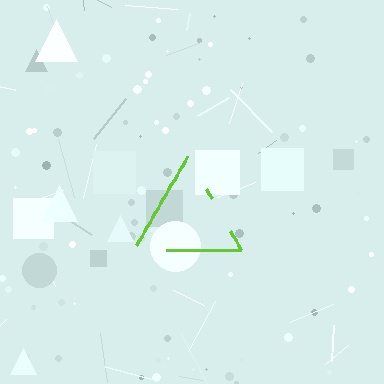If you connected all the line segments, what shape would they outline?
They would outline a triangle.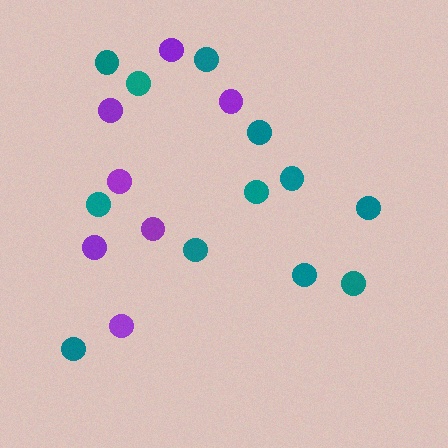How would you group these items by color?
There are 2 groups: one group of teal circles (12) and one group of purple circles (7).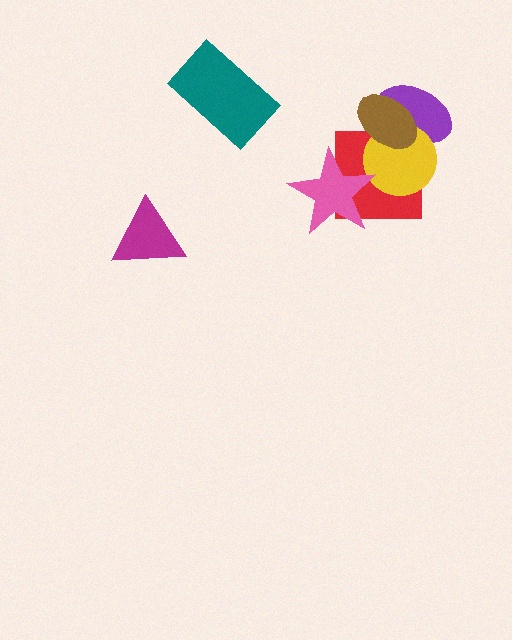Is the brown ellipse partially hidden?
No, no other shape covers it.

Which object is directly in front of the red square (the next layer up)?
The yellow circle is directly in front of the red square.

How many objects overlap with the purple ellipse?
3 objects overlap with the purple ellipse.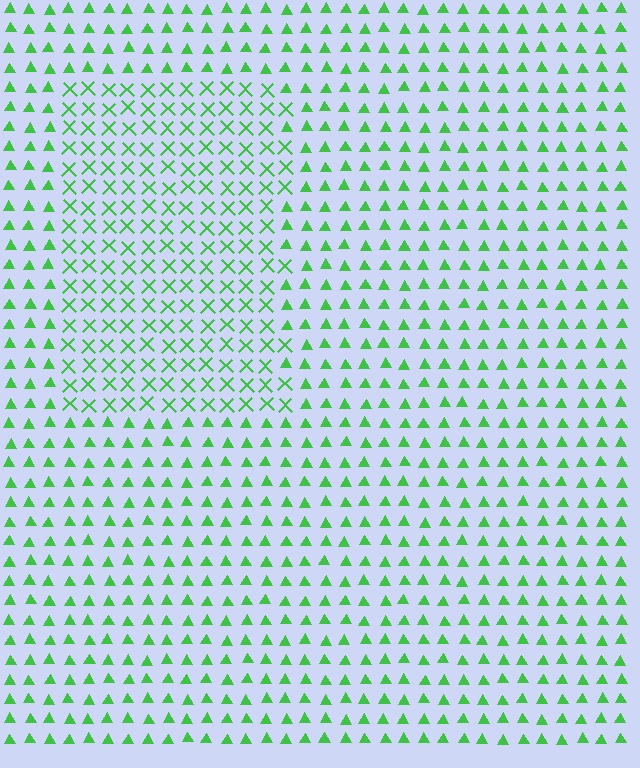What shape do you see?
I see a rectangle.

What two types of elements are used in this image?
The image uses X marks inside the rectangle region and triangles outside it.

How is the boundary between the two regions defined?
The boundary is defined by a change in element shape: X marks inside vs. triangles outside. All elements share the same color and spacing.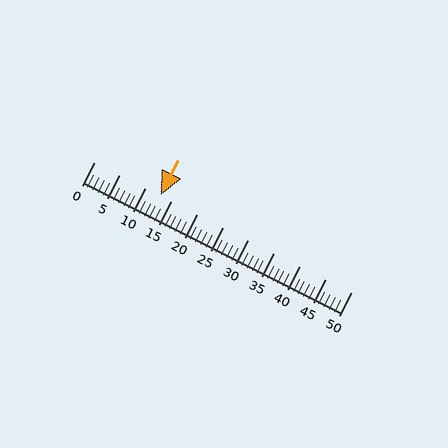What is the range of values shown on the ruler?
The ruler shows values from 0 to 50.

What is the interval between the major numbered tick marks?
The major tick marks are spaced 5 units apart.